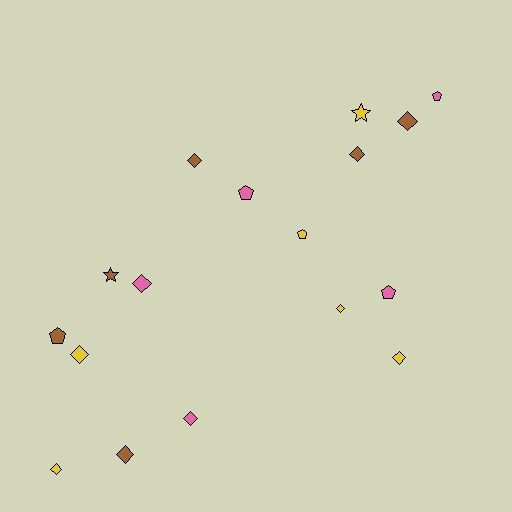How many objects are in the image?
There are 17 objects.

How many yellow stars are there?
There is 1 yellow star.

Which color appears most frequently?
Brown, with 6 objects.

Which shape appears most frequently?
Diamond, with 10 objects.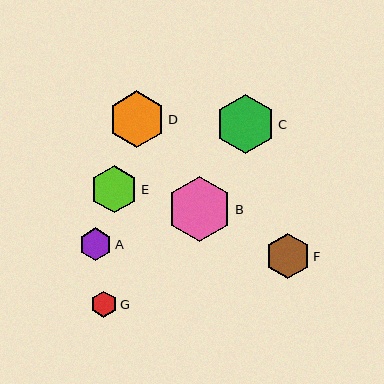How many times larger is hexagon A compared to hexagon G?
Hexagon A is approximately 1.3 times the size of hexagon G.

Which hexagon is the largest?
Hexagon B is the largest with a size of approximately 65 pixels.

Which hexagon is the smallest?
Hexagon G is the smallest with a size of approximately 26 pixels.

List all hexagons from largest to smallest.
From largest to smallest: B, C, D, E, F, A, G.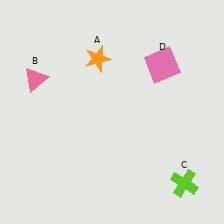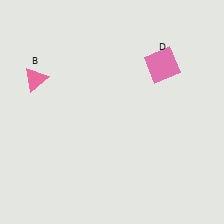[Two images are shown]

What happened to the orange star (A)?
The orange star (A) was removed in Image 2. It was in the top-left area of Image 1.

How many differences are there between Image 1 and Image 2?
There are 2 differences between the two images.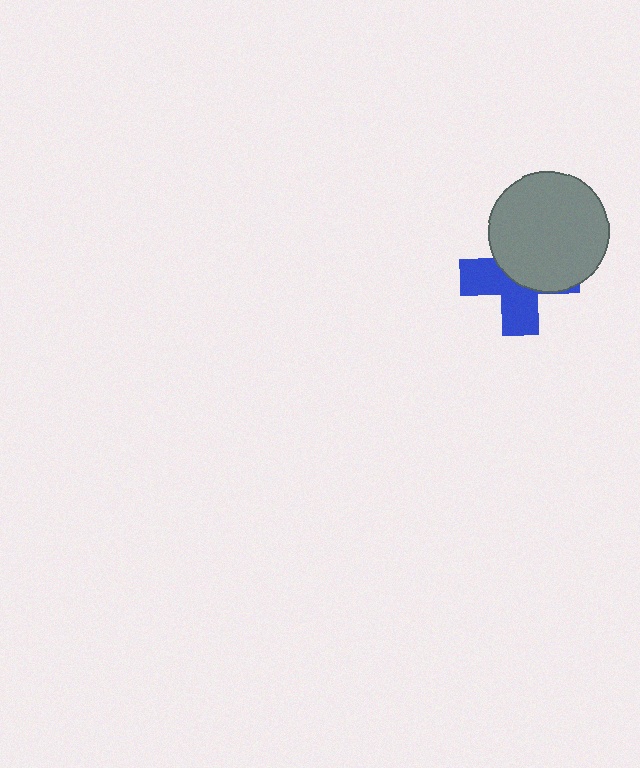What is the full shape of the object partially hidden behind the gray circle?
The partially hidden object is a blue cross.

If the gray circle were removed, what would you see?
You would see the complete blue cross.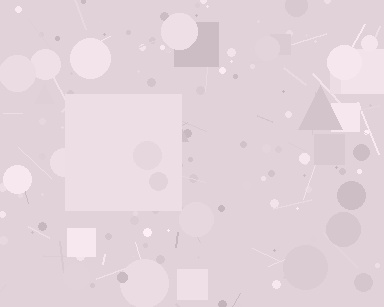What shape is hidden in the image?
A square is hidden in the image.